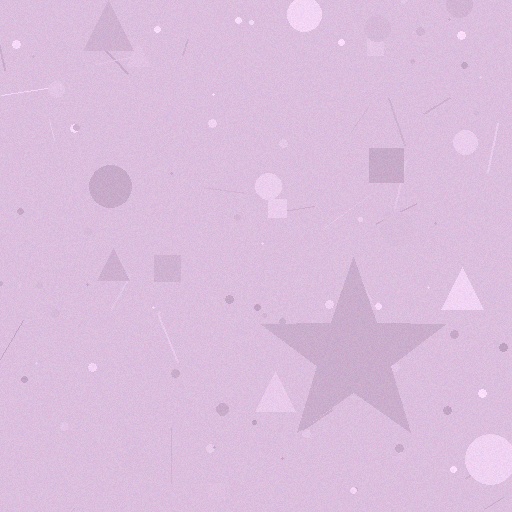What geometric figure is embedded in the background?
A star is embedded in the background.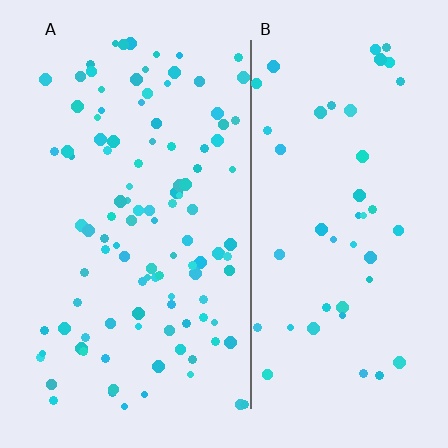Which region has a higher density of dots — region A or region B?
A (the left).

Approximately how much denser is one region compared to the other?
Approximately 2.4× — region A over region B.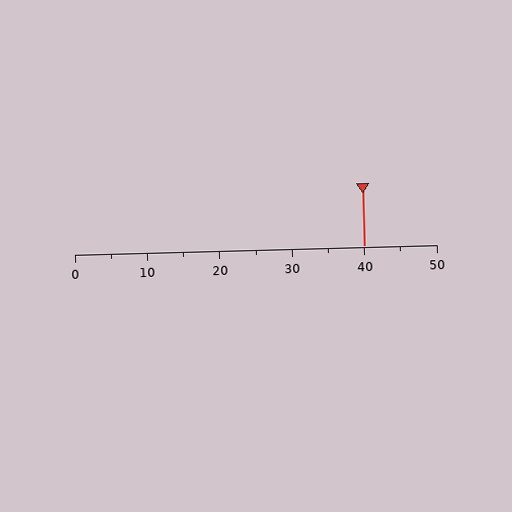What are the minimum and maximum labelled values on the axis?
The axis runs from 0 to 50.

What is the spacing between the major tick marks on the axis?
The major ticks are spaced 10 apart.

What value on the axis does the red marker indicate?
The marker indicates approximately 40.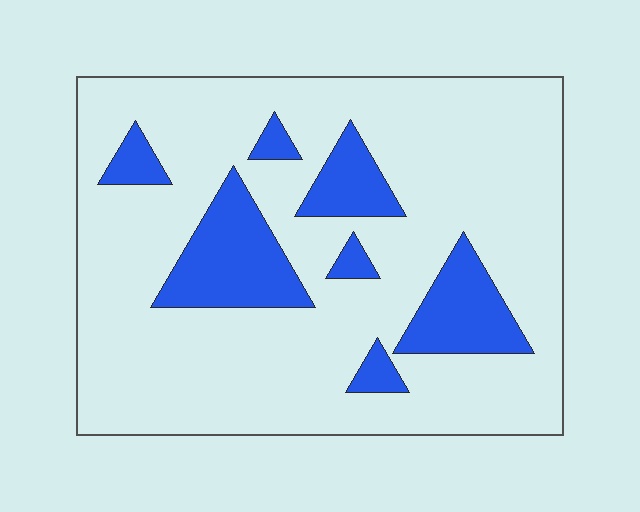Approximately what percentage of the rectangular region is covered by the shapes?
Approximately 20%.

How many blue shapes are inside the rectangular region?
7.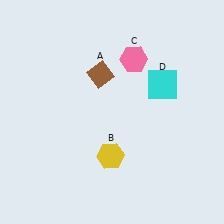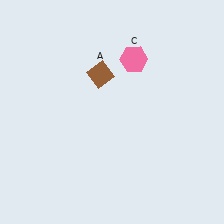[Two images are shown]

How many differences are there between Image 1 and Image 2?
There are 2 differences between the two images.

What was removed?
The yellow hexagon (B), the cyan square (D) were removed in Image 2.